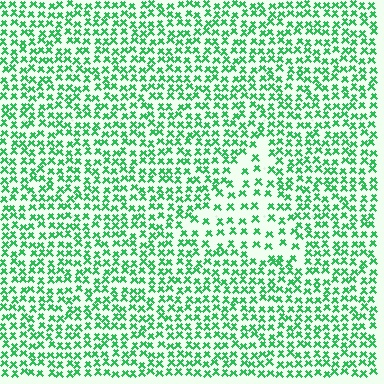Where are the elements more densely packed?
The elements are more densely packed outside the triangle boundary.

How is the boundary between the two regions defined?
The boundary is defined by a change in element density (approximately 1.9x ratio). All elements are the same color, size, and shape.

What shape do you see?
I see a triangle.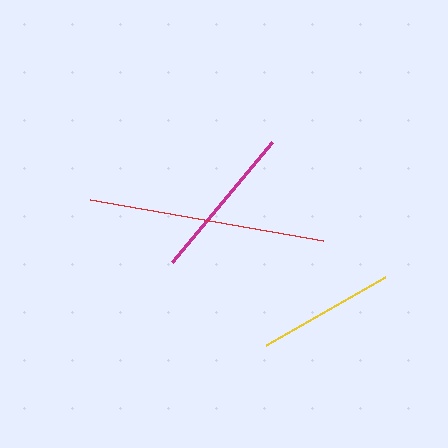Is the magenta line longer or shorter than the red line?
The red line is longer than the magenta line.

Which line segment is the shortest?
The yellow line is the shortest at approximately 137 pixels.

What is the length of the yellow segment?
The yellow segment is approximately 137 pixels long.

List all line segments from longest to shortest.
From longest to shortest: red, magenta, yellow.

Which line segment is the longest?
The red line is the longest at approximately 236 pixels.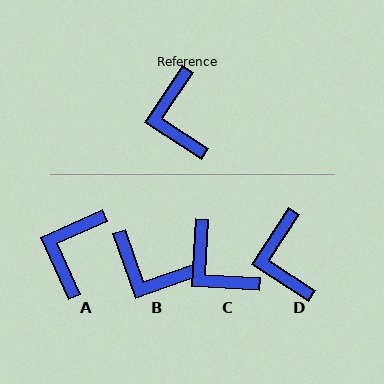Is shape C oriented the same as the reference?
No, it is off by about 30 degrees.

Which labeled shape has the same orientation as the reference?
D.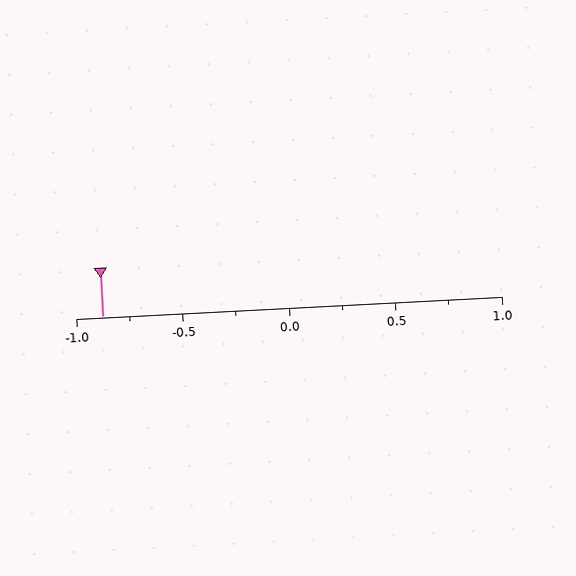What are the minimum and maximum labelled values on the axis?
The axis runs from -1.0 to 1.0.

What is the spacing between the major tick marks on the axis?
The major ticks are spaced 0.5 apart.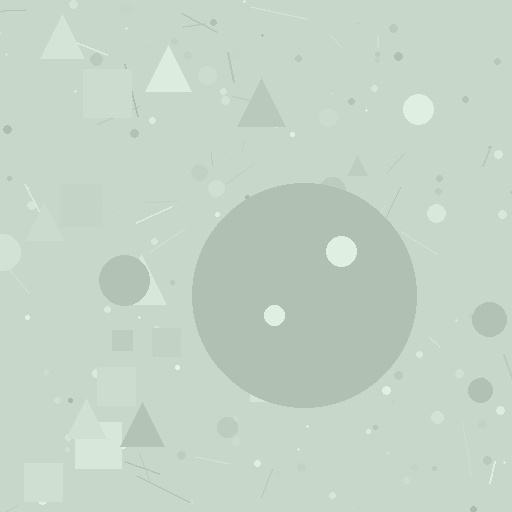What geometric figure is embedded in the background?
A circle is embedded in the background.